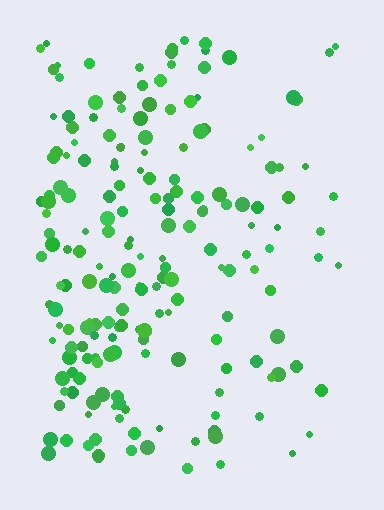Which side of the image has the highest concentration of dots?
The left.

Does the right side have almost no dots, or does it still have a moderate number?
Still a moderate number, just noticeably fewer than the left.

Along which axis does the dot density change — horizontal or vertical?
Horizontal.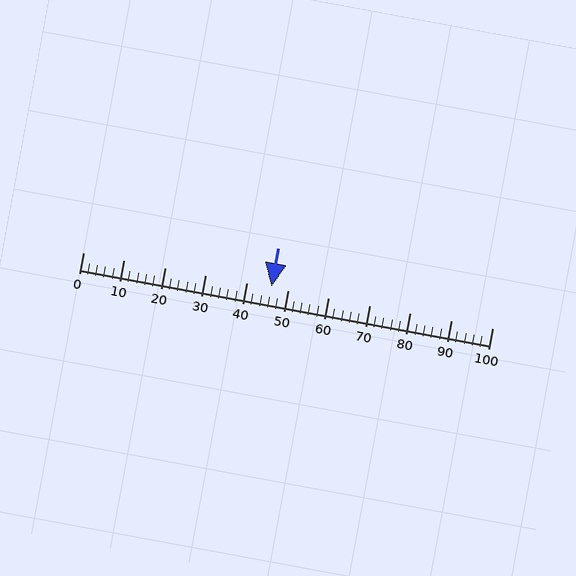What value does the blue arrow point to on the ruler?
The blue arrow points to approximately 46.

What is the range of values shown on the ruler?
The ruler shows values from 0 to 100.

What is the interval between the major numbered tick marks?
The major tick marks are spaced 10 units apart.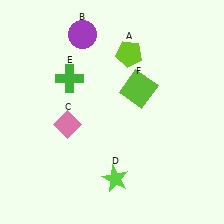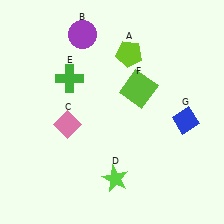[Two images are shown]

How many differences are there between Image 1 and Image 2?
There is 1 difference between the two images.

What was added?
A blue diamond (G) was added in Image 2.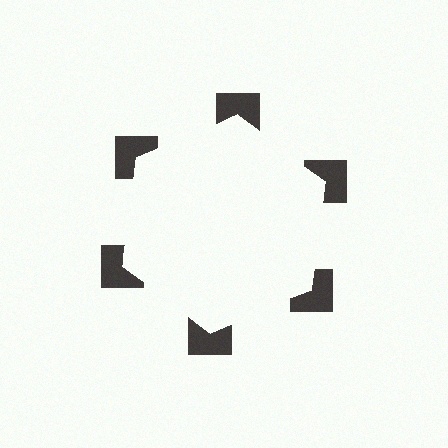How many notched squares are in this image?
There are 6 — one at each vertex of the illusory hexagon.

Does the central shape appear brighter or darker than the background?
It typically appears slightly brighter than the background, even though no actual brightness change is drawn.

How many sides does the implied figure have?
6 sides.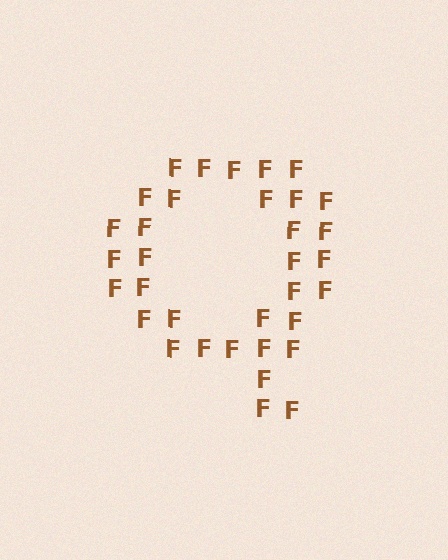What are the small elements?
The small elements are letter F's.